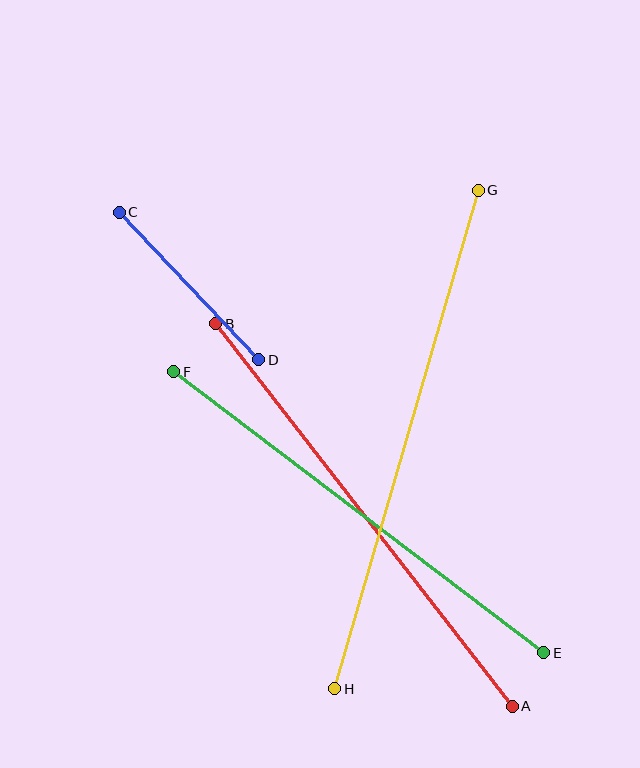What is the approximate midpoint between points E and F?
The midpoint is at approximately (359, 512) pixels.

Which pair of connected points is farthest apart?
Points G and H are farthest apart.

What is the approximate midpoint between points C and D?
The midpoint is at approximately (189, 286) pixels.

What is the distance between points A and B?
The distance is approximately 484 pixels.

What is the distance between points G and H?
The distance is approximately 519 pixels.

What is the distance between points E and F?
The distance is approximately 465 pixels.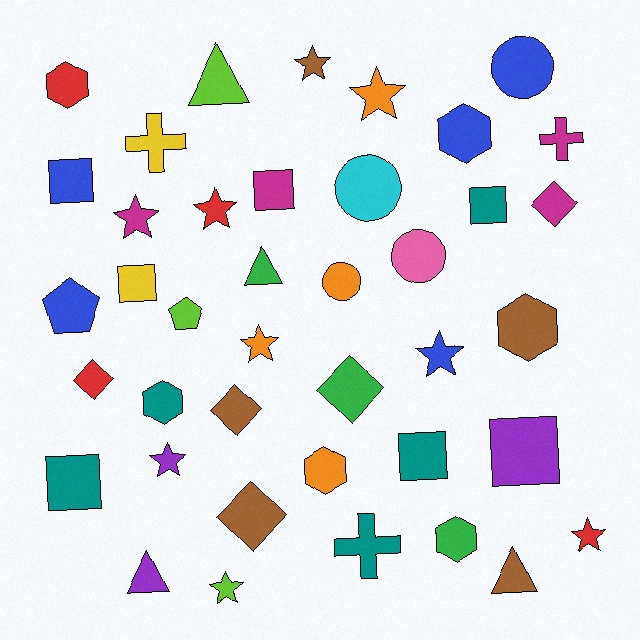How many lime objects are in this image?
There are 3 lime objects.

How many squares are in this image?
There are 7 squares.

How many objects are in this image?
There are 40 objects.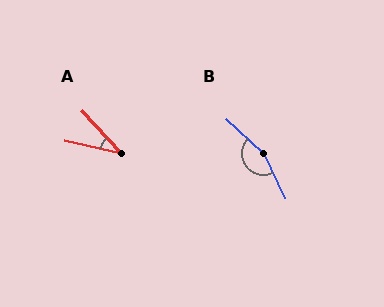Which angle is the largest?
B, at approximately 158 degrees.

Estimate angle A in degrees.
Approximately 35 degrees.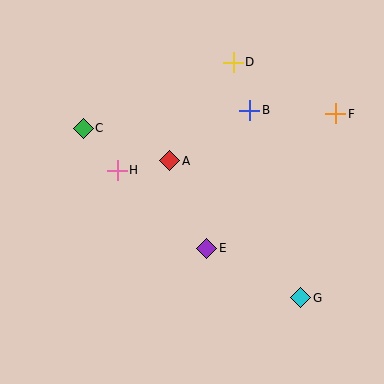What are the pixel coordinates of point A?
Point A is at (170, 161).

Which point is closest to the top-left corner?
Point C is closest to the top-left corner.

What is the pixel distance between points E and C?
The distance between E and C is 172 pixels.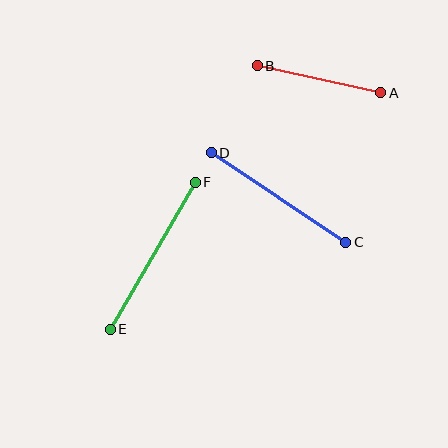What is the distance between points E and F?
The distance is approximately 170 pixels.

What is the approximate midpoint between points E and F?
The midpoint is at approximately (153, 256) pixels.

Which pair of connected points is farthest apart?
Points E and F are farthest apart.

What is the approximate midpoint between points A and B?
The midpoint is at approximately (319, 79) pixels.